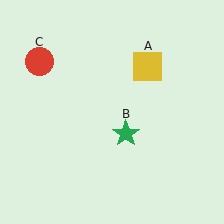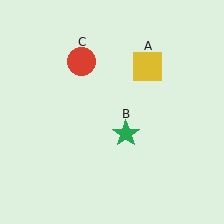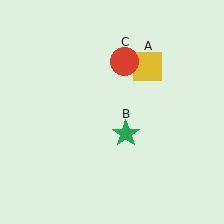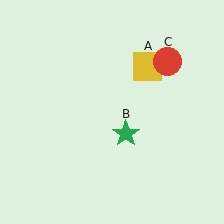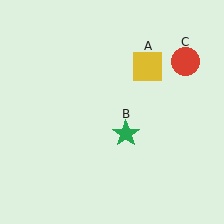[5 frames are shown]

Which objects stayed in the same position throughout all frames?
Yellow square (object A) and green star (object B) remained stationary.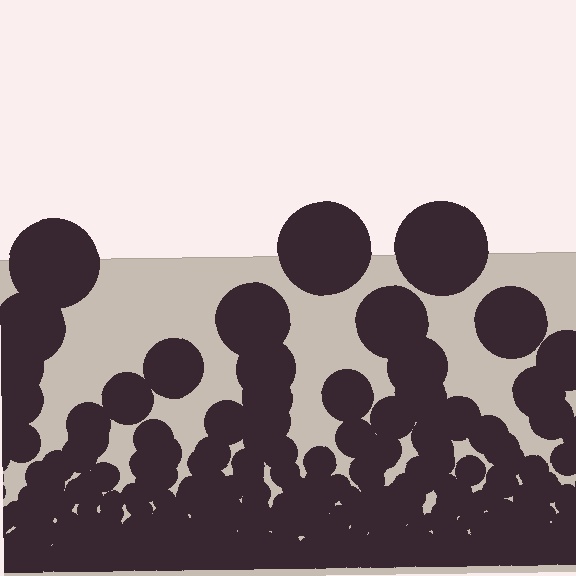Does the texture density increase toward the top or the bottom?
Density increases toward the bottom.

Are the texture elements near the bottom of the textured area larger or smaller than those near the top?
Smaller. The gradient is inverted — elements near the bottom are smaller and denser.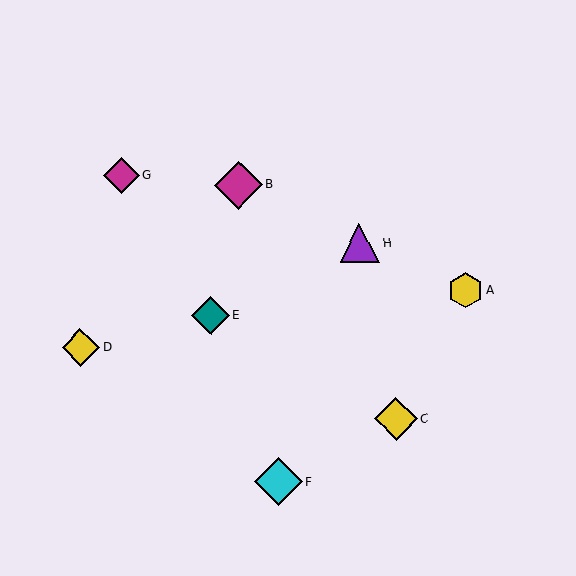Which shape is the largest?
The cyan diamond (labeled F) is the largest.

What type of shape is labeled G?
Shape G is a magenta diamond.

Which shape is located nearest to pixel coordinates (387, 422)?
The yellow diamond (labeled C) at (396, 419) is nearest to that location.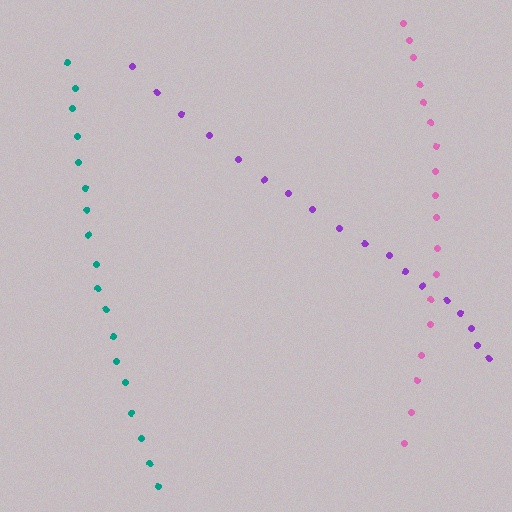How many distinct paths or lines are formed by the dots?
There are 3 distinct paths.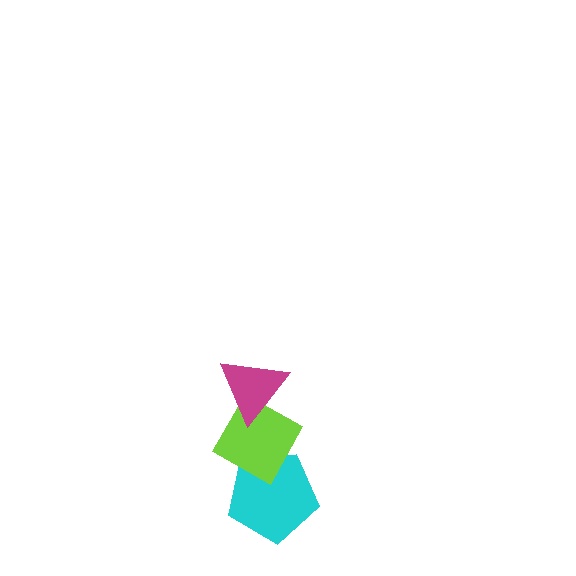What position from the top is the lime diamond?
The lime diamond is 2nd from the top.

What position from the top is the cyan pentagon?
The cyan pentagon is 3rd from the top.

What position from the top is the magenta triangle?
The magenta triangle is 1st from the top.